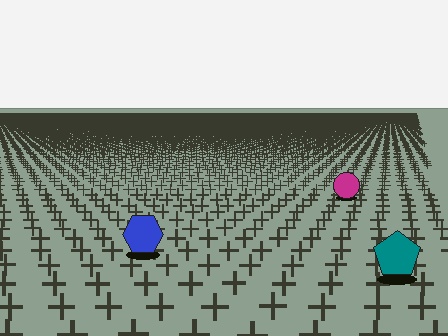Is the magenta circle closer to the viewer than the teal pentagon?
No. The teal pentagon is closer — you can tell from the texture gradient: the ground texture is coarser near it.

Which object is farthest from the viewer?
The magenta circle is farthest from the viewer. It appears smaller and the ground texture around it is denser.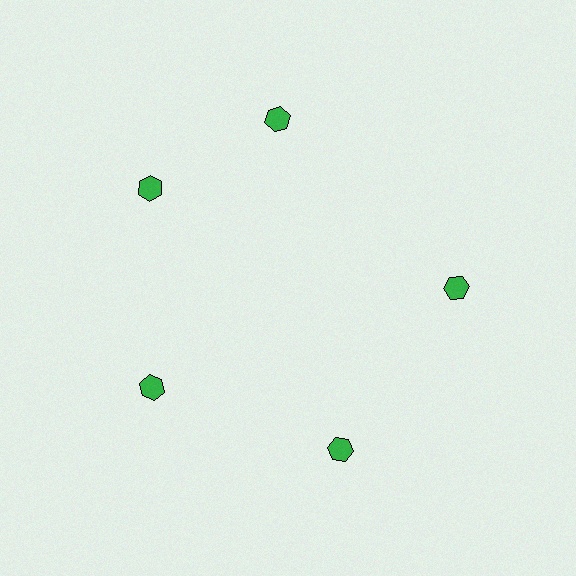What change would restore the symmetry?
The symmetry would be restored by rotating it back into even spacing with its neighbors so that all 5 hexagons sit at equal angles and equal distance from the center.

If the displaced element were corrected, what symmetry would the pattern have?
It would have 5-fold rotational symmetry — the pattern would map onto itself every 72 degrees.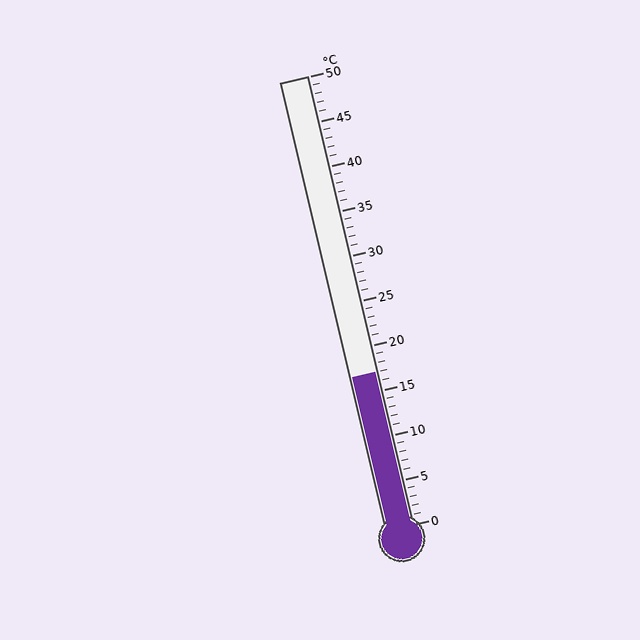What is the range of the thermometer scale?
The thermometer scale ranges from 0°C to 50°C.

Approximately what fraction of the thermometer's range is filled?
The thermometer is filled to approximately 35% of its range.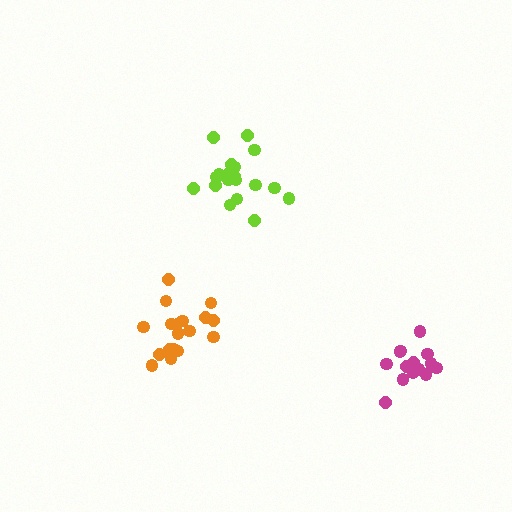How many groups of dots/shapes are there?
There are 3 groups.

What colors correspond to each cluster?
The clusters are colored: orange, magenta, lime.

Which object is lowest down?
The magenta cluster is bottommost.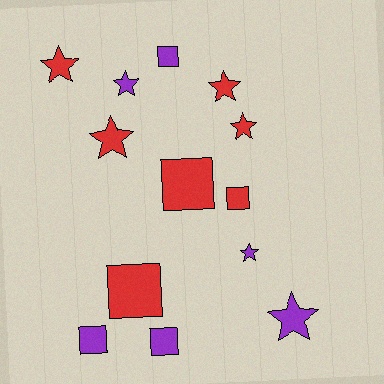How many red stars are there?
There are 4 red stars.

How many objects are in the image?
There are 13 objects.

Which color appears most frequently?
Red, with 7 objects.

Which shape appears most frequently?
Star, with 7 objects.